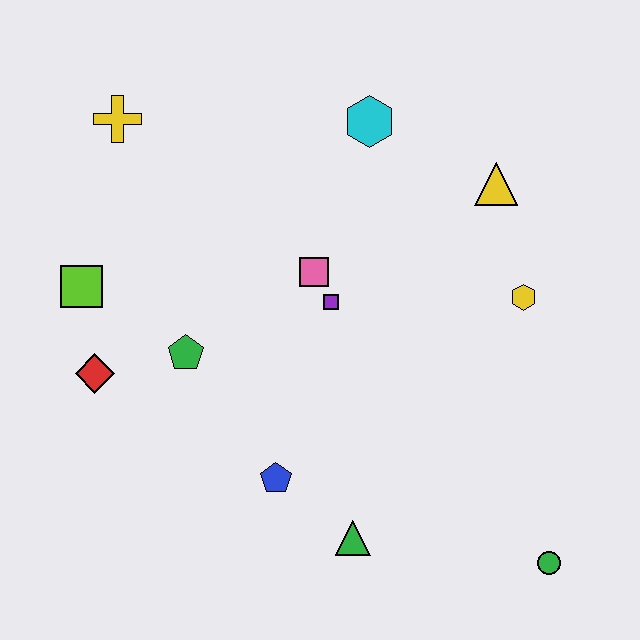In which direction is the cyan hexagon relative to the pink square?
The cyan hexagon is above the pink square.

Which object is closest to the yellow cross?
The lime square is closest to the yellow cross.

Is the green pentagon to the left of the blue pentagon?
Yes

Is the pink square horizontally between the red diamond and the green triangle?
Yes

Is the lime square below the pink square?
Yes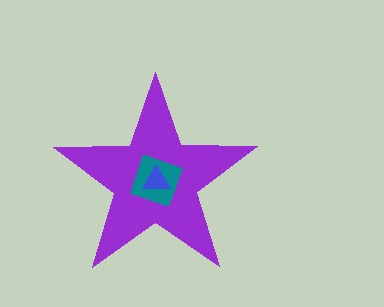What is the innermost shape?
The blue triangle.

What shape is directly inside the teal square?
The blue triangle.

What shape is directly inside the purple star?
The teal square.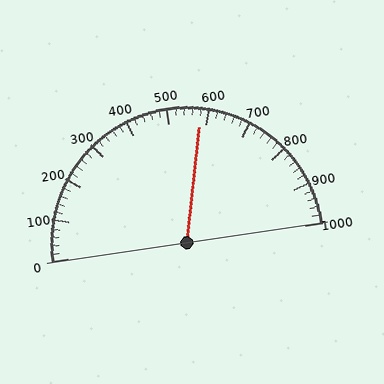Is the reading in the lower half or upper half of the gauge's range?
The reading is in the upper half of the range (0 to 1000).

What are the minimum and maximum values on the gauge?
The gauge ranges from 0 to 1000.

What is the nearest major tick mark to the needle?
The nearest major tick mark is 600.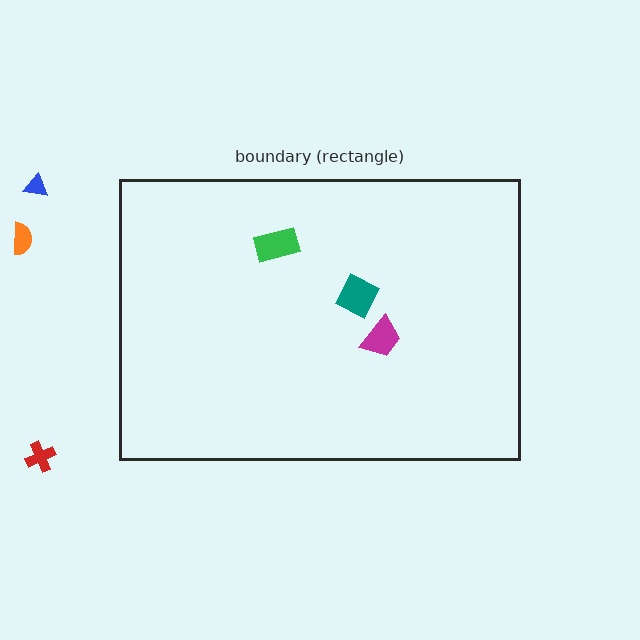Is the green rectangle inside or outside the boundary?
Inside.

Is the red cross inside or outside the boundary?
Outside.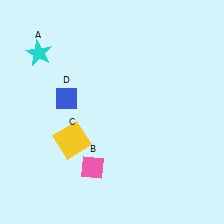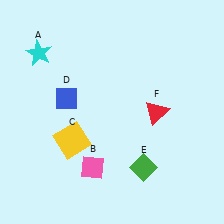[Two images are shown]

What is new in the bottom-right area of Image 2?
A green diamond (E) was added in the bottom-right area of Image 2.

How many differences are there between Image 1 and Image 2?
There are 2 differences between the two images.